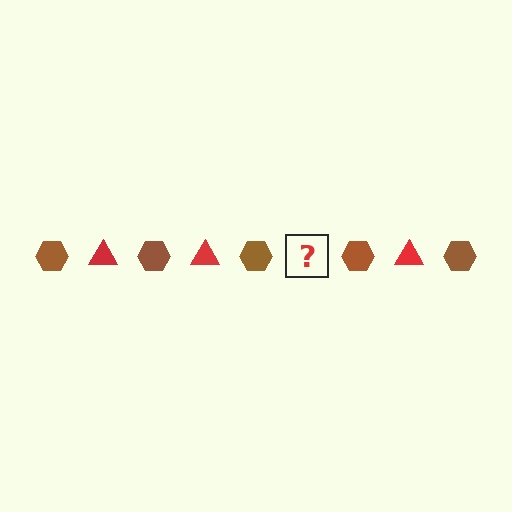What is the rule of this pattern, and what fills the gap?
The rule is that the pattern alternates between brown hexagon and red triangle. The gap should be filled with a red triangle.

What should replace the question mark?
The question mark should be replaced with a red triangle.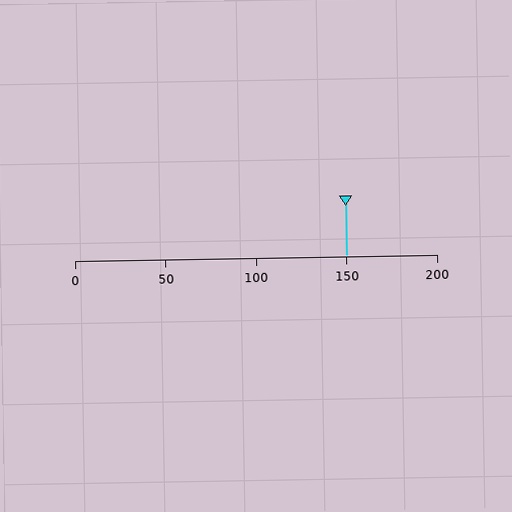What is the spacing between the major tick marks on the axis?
The major ticks are spaced 50 apart.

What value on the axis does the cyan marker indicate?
The marker indicates approximately 150.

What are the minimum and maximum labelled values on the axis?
The axis runs from 0 to 200.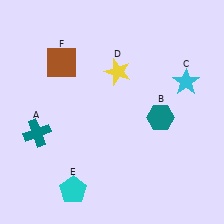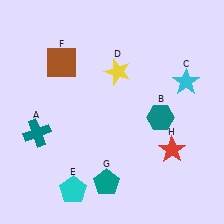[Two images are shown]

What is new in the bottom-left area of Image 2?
A teal pentagon (G) was added in the bottom-left area of Image 2.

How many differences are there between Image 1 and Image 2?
There are 2 differences between the two images.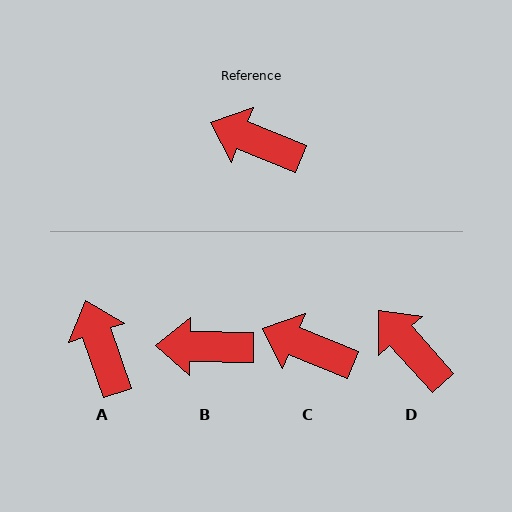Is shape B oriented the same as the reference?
No, it is off by about 21 degrees.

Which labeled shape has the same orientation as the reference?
C.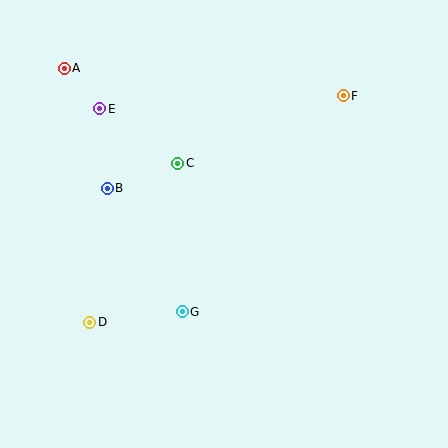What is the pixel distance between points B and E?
The distance between B and E is 80 pixels.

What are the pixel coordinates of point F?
Point F is at (343, 96).